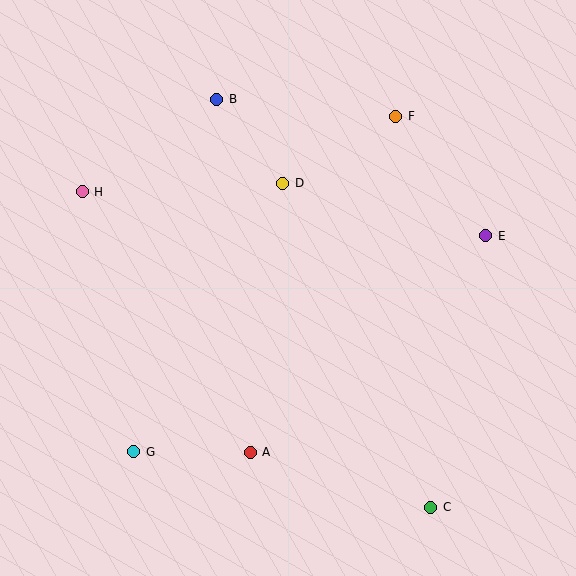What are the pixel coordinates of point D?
Point D is at (283, 183).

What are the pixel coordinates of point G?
Point G is at (134, 452).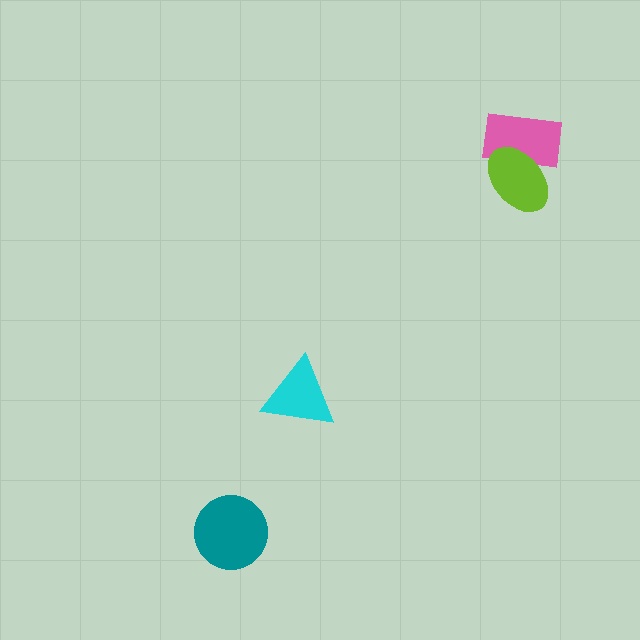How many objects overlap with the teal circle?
0 objects overlap with the teal circle.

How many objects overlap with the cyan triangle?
0 objects overlap with the cyan triangle.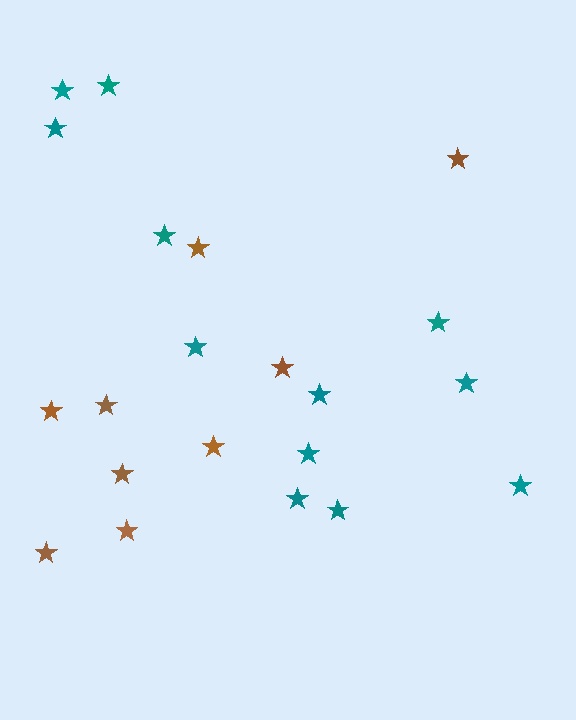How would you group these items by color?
There are 2 groups: one group of brown stars (9) and one group of teal stars (12).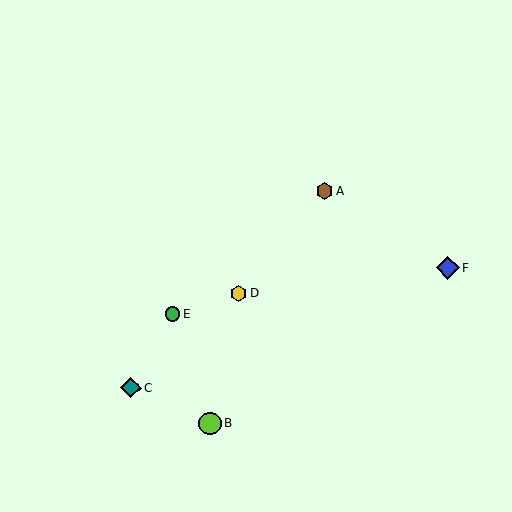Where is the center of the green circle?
The center of the green circle is at (172, 313).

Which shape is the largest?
The blue diamond (labeled F) is the largest.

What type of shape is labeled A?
Shape A is a brown hexagon.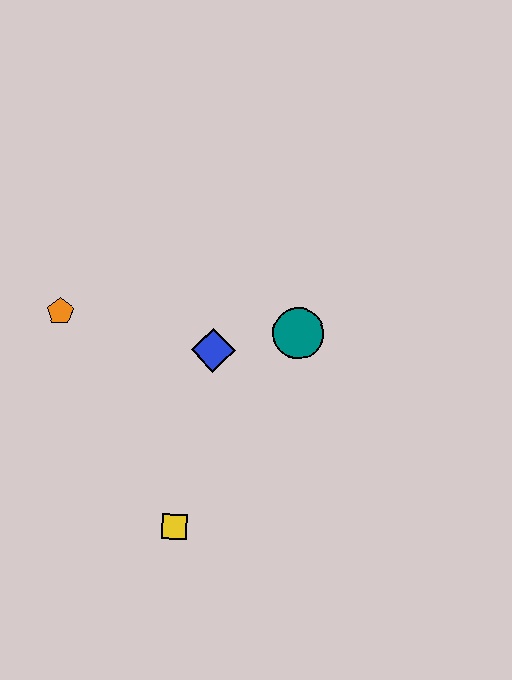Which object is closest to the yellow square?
The blue diamond is closest to the yellow square.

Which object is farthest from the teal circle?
The orange pentagon is farthest from the teal circle.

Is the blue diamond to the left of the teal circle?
Yes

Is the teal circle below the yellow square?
No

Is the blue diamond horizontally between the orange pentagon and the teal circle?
Yes